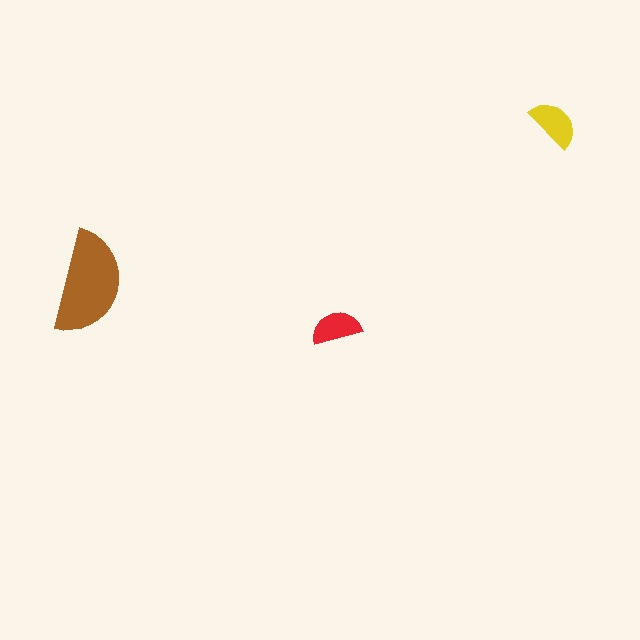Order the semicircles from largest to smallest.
the brown one, the yellow one, the red one.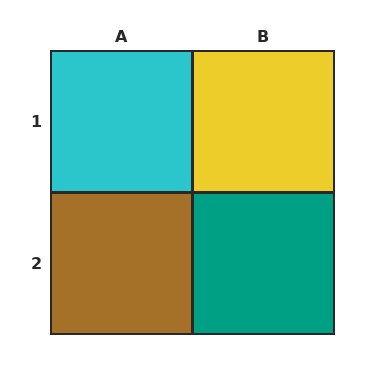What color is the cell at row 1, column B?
Yellow.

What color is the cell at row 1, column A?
Cyan.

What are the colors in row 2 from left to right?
Brown, teal.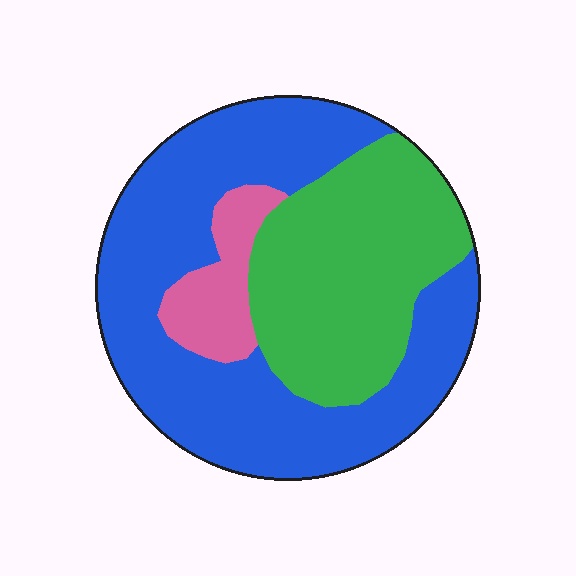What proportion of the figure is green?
Green takes up between a quarter and a half of the figure.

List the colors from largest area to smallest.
From largest to smallest: blue, green, pink.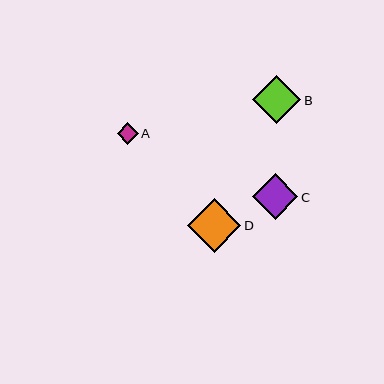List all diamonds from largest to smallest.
From largest to smallest: D, B, C, A.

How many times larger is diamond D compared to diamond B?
Diamond D is approximately 1.1 times the size of diamond B.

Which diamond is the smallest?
Diamond A is the smallest with a size of approximately 21 pixels.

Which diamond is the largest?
Diamond D is the largest with a size of approximately 54 pixels.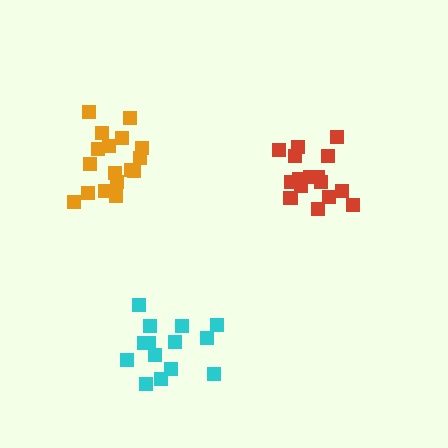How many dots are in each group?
Group 1: 16 dots, Group 2: 14 dots, Group 3: 17 dots (47 total).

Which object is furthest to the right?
The red cluster is rightmost.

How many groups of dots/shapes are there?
There are 3 groups.